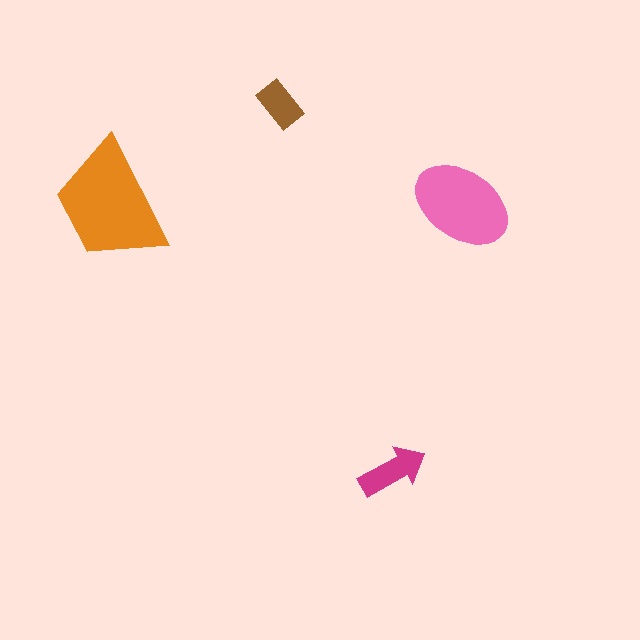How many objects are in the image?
There are 4 objects in the image.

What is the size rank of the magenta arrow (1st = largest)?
3rd.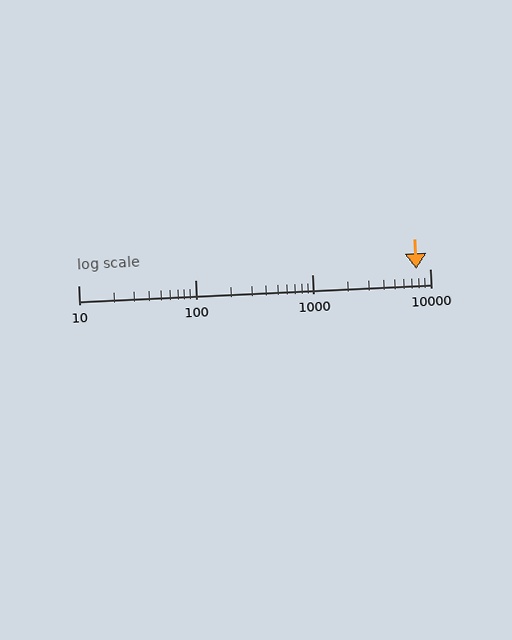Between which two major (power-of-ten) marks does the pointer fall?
The pointer is between 1000 and 10000.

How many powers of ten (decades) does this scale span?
The scale spans 3 decades, from 10 to 10000.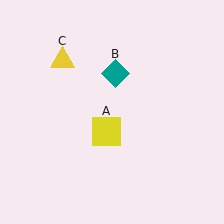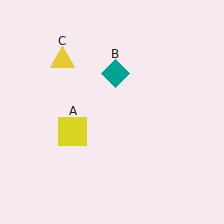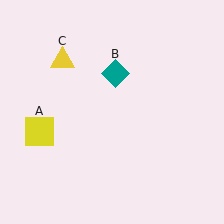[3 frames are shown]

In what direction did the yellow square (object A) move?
The yellow square (object A) moved left.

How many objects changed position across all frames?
1 object changed position: yellow square (object A).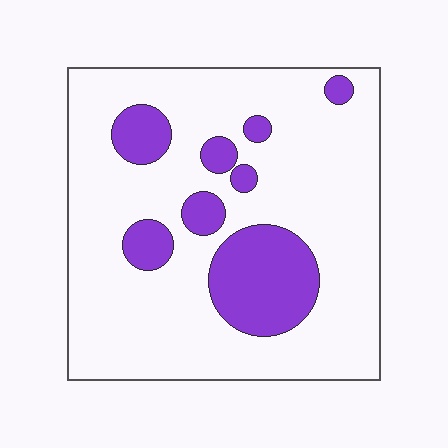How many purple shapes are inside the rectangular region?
8.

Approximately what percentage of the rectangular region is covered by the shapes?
Approximately 20%.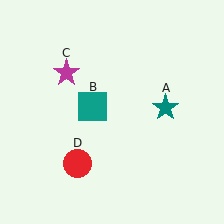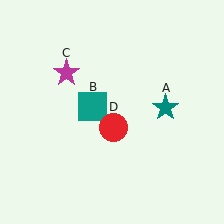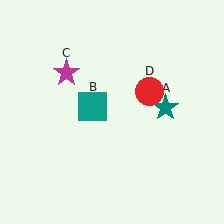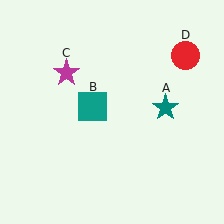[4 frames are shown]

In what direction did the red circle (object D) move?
The red circle (object D) moved up and to the right.